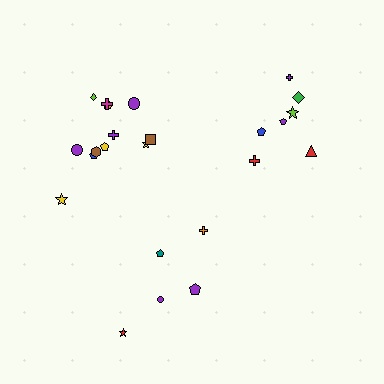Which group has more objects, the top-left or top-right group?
The top-left group.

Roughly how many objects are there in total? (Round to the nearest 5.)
Roughly 25 objects in total.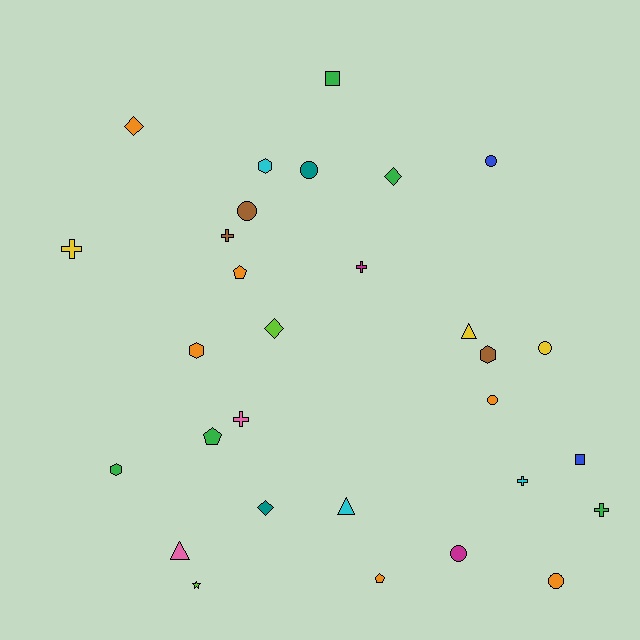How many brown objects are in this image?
There are 3 brown objects.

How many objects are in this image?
There are 30 objects.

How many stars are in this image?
There is 1 star.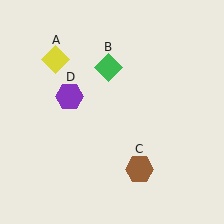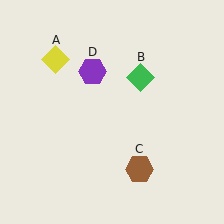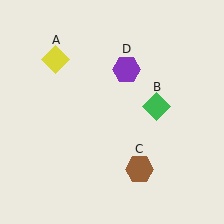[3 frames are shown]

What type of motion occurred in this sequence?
The green diamond (object B), purple hexagon (object D) rotated clockwise around the center of the scene.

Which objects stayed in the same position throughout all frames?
Yellow diamond (object A) and brown hexagon (object C) remained stationary.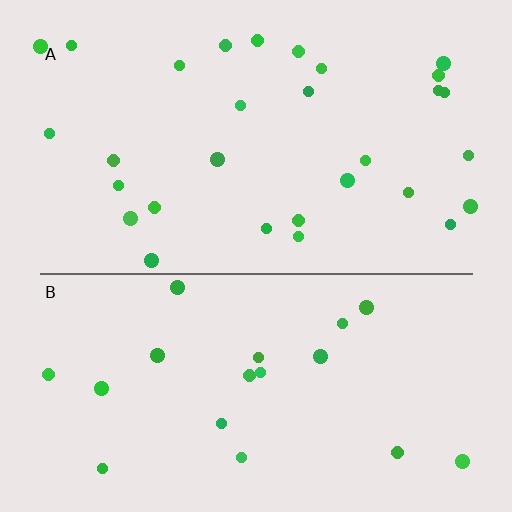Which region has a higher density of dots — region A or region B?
A (the top).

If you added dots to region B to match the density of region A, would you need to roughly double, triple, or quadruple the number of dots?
Approximately double.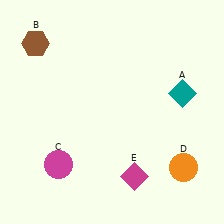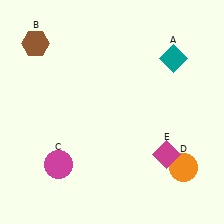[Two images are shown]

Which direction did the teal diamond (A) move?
The teal diamond (A) moved up.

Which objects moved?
The objects that moved are: the teal diamond (A), the magenta diamond (E).